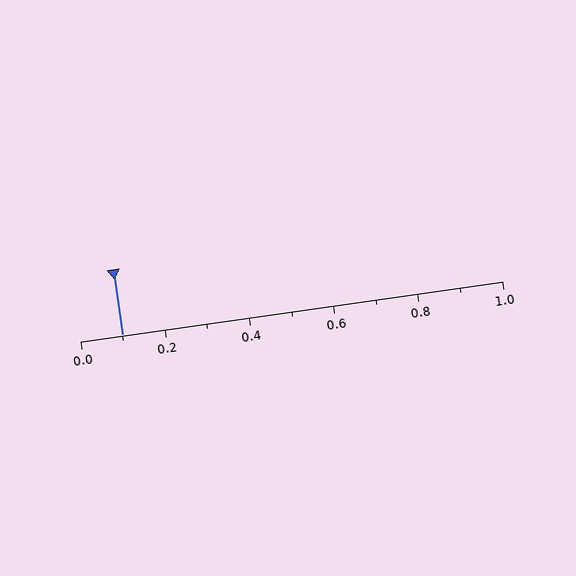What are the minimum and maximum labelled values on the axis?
The axis runs from 0.0 to 1.0.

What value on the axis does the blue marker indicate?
The marker indicates approximately 0.1.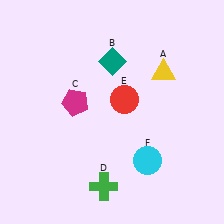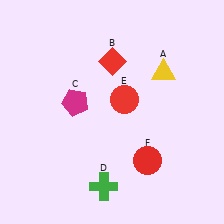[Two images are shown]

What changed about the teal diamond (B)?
In Image 1, B is teal. In Image 2, it changed to red.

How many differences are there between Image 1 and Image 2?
There are 2 differences between the two images.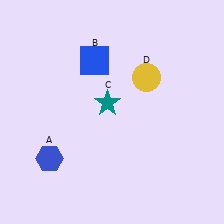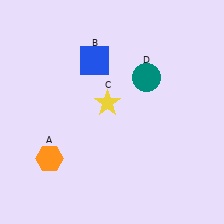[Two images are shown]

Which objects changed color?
A changed from blue to orange. C changed from teal to yellow. D changed from yellow to teal.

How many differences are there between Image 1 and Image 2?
There are 3 differences between the two images.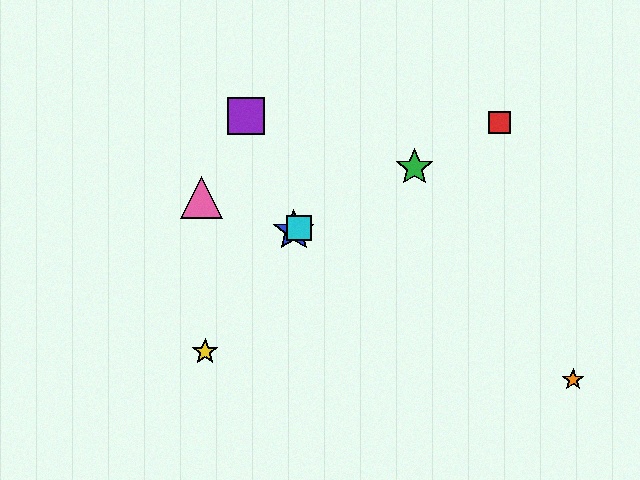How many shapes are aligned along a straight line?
4 shapes (the red square, the blue star, the green star, the cyan square) are aligned along a straight line.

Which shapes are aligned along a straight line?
The red square, the blue star, the green star, the cyan square are aligned along a straight line.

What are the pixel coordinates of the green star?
The green star is at (415, 167).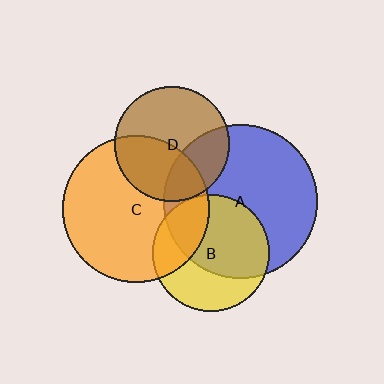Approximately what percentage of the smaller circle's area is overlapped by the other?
Approximately 60%.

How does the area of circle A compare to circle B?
Approximately 1.7 times.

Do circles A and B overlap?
Yes.